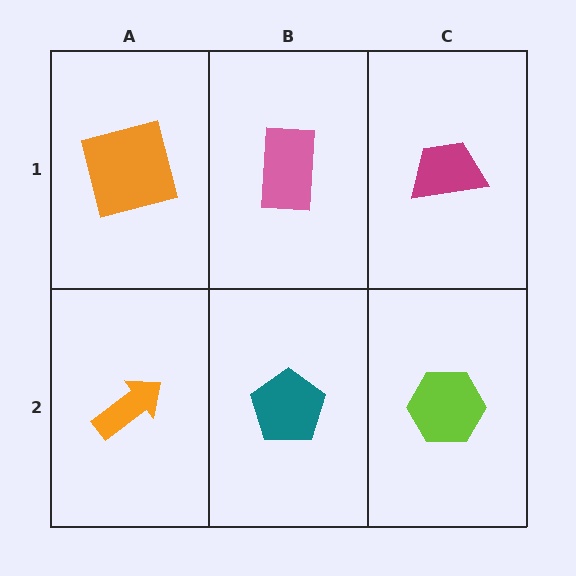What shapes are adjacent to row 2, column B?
A pink rectangle (row 1, column B), an orange arrow (row 2, column A), a lime hexagon (row 2, column C).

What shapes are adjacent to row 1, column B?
A teal pentagon (row 2, column B), an orange square (row 1, column A), a magenta trapezoid (row 1, column C).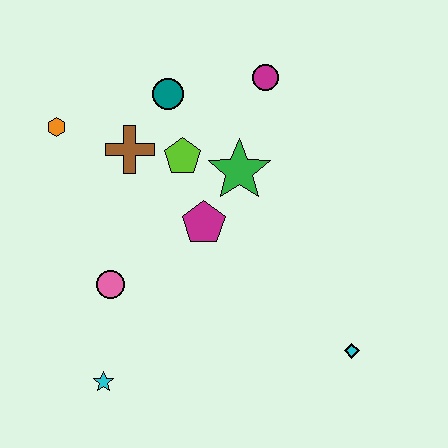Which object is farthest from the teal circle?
The cyan diamond is farthest from the teal circle.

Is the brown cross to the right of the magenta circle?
No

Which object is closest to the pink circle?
The cyan star is closest to the pink circle.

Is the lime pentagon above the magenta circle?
No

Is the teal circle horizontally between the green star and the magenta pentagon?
No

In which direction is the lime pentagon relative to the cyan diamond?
The lime pentagon is above the cyan diamond.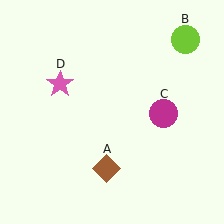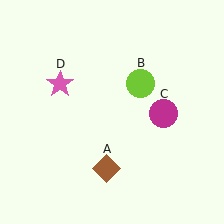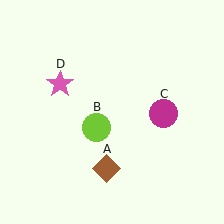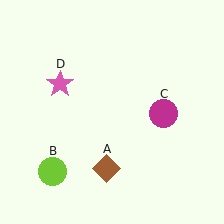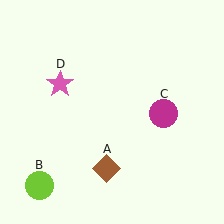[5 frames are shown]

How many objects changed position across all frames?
1 object changed position: lime circle (object B).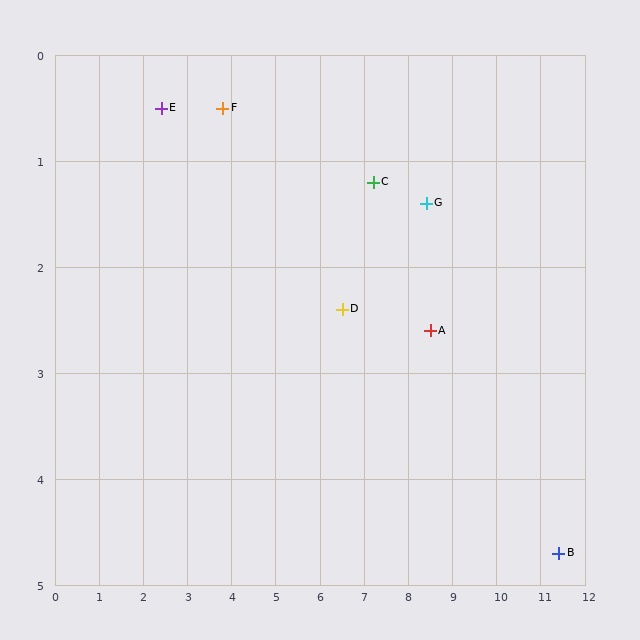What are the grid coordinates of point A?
Point A is at approximately (8.5, 2.6).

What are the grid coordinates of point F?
Point F is at approximately (3.8, 0.5).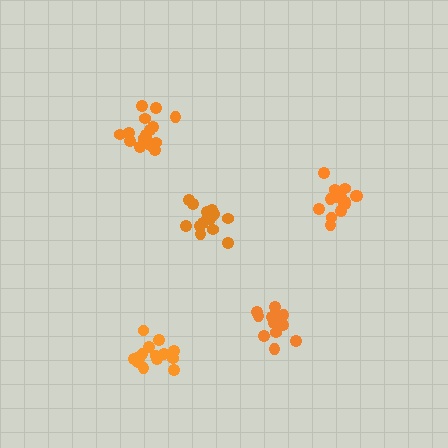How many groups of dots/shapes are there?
There are 5 groups.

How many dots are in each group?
Group 1: 17 dots, Group 2: 15 dots, Group 3: 15 dots, Group 4: 12 dots, Group 5: 14 dots (73 total).